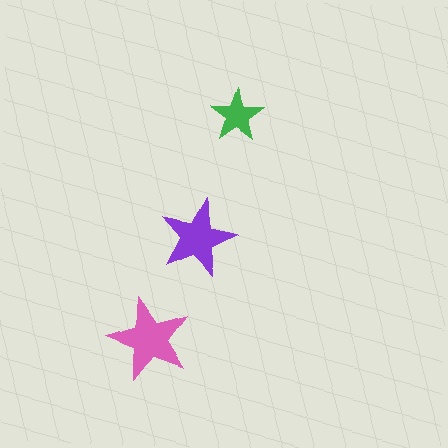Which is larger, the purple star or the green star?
The purple one.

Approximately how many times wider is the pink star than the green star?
About 1.5 times wider.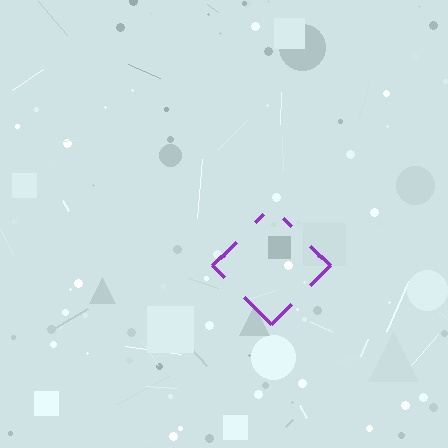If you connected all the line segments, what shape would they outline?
They would outline a diamond.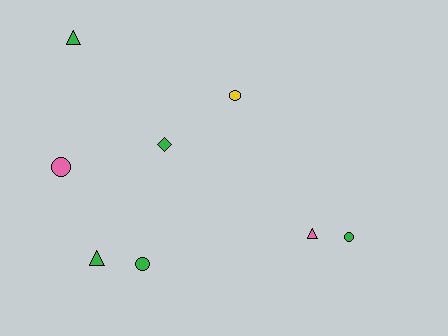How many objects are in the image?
There are 8 objects.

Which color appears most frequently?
Green, with 5 objects.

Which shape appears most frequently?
Circle, with 4 objects.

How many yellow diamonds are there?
There are no yellow diamonds.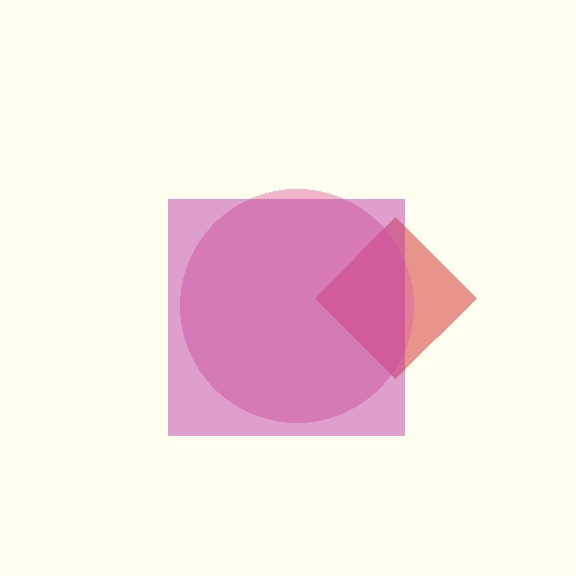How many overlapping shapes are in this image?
There are 3 overlapping shapes in the image.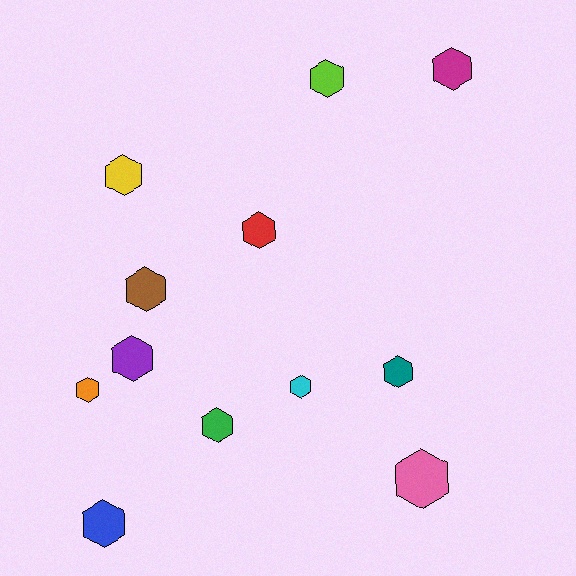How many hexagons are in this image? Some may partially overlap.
There are 12 hexagons.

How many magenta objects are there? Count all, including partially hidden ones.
There is 1 magenta object.